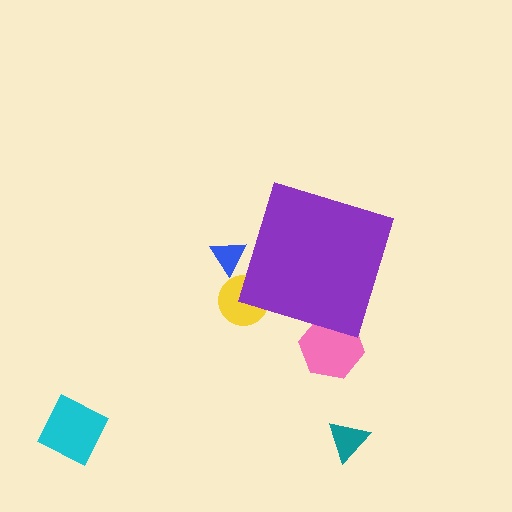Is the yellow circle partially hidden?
Yes, the yellow circle is partially hidden behind the purple diamond.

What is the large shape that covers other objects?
A purple diamond.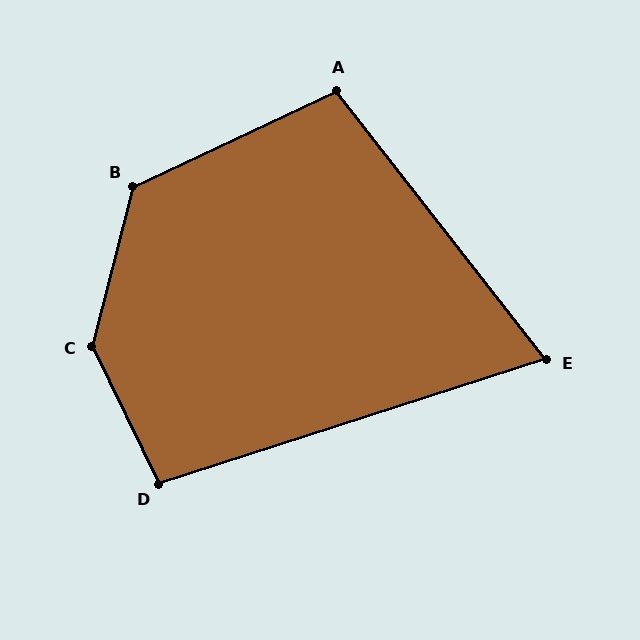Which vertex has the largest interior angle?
C, at approximately 139 degrees.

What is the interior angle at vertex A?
Approximately 103 degrees (obtuse).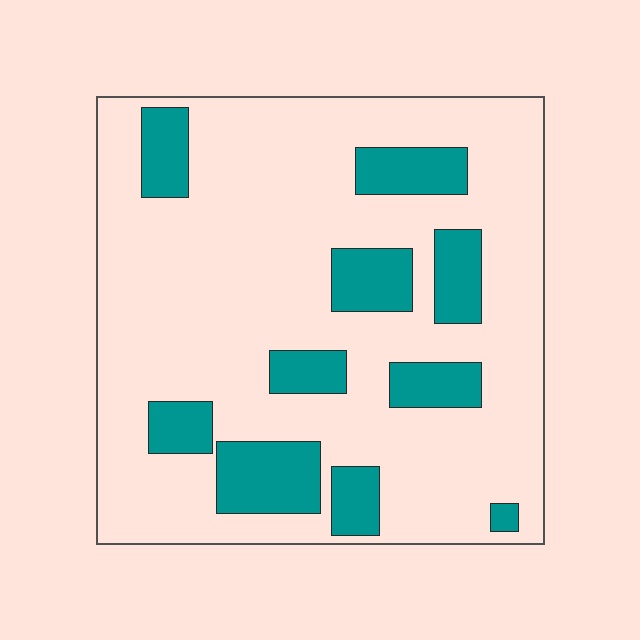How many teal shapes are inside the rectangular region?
10.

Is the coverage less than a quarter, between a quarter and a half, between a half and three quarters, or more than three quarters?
Less than a quarter.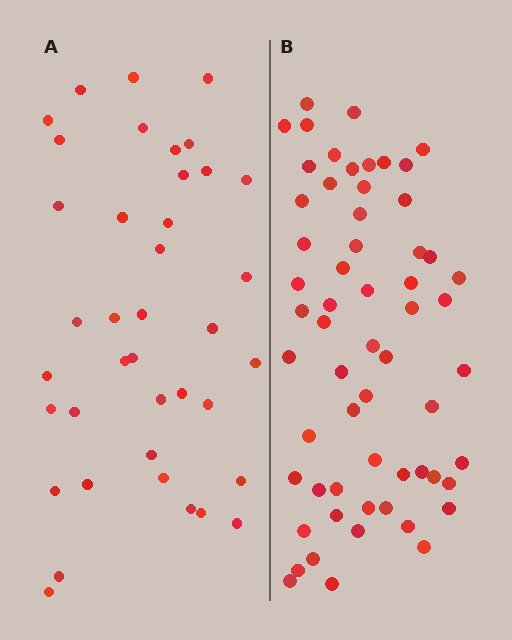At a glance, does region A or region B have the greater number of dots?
Region B (the right region) has more dots.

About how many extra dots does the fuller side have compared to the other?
Region B has approximately 20 more dots than region A.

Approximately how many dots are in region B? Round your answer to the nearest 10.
About 60 dots.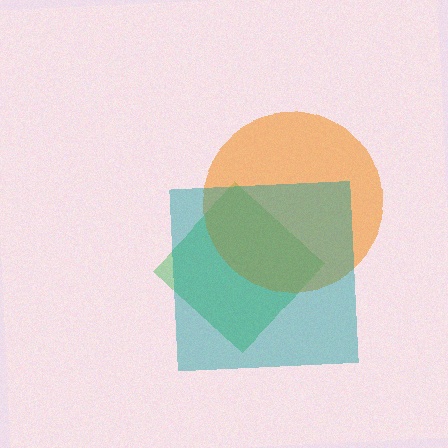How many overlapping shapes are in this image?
There are 3 overlapping shapes in the image.